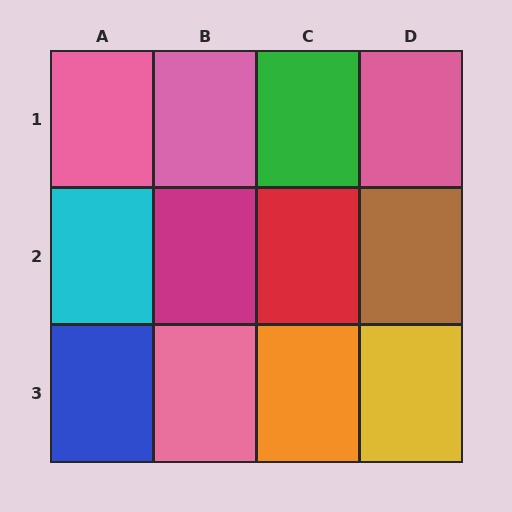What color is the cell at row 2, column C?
Red.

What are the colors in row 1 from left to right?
Pink, pink, green, pink.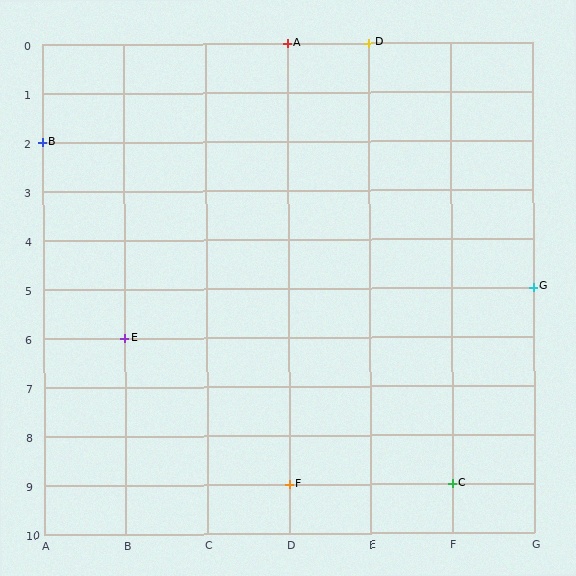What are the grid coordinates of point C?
Point C is at grid coordinates (F, 9).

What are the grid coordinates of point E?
Point E is at grid coordinates (B, 6).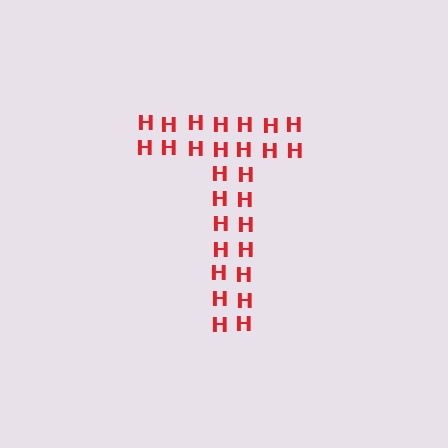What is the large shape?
The large shape is the letter T.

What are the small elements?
The small elements are letter H's.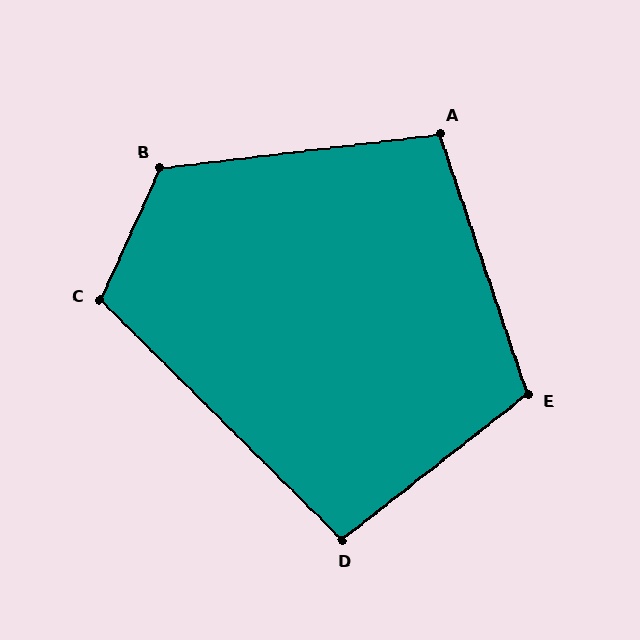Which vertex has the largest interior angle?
B, at approximately 121 degrees.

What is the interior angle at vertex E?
Approximately 109 degrees (obtuse).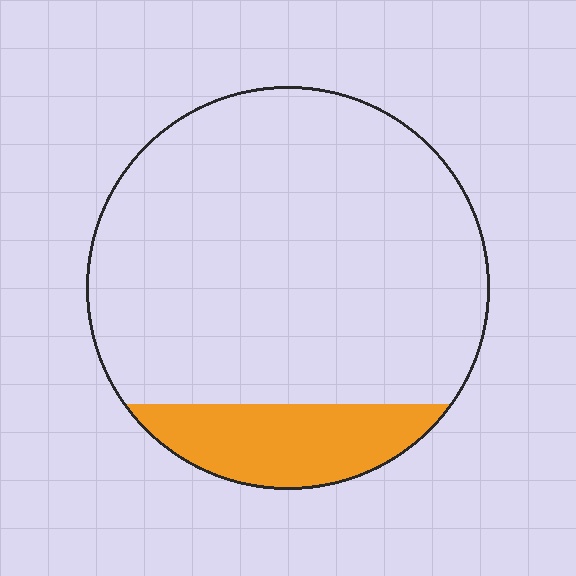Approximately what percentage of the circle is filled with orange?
Approximately 15%.